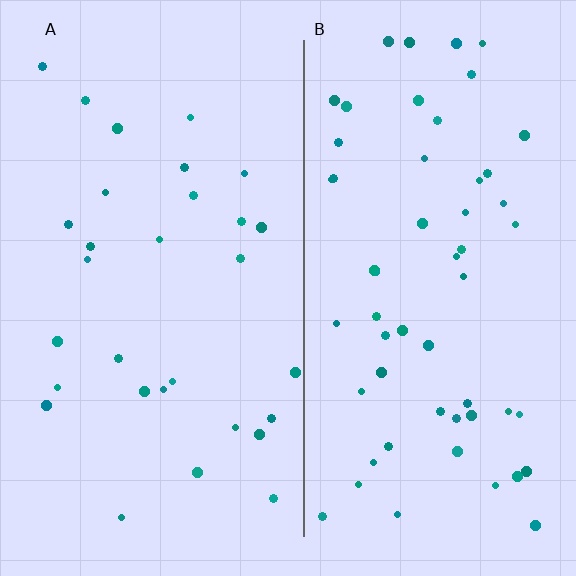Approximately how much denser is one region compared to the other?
Approximately 1.9× — region B over region A.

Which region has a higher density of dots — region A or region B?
B (the right).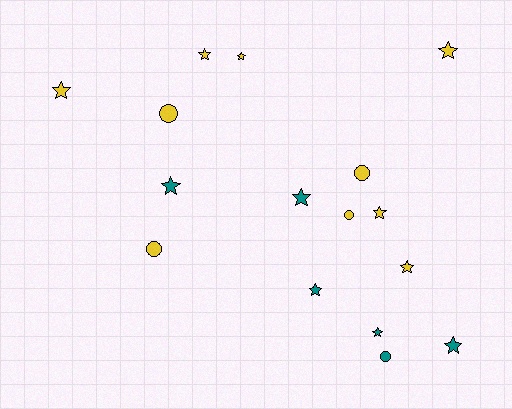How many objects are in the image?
There are 16 objects.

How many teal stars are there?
There are 5 teal stars.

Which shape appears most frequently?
Star, with 11 objects.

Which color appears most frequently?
Yellow, with 10 objects.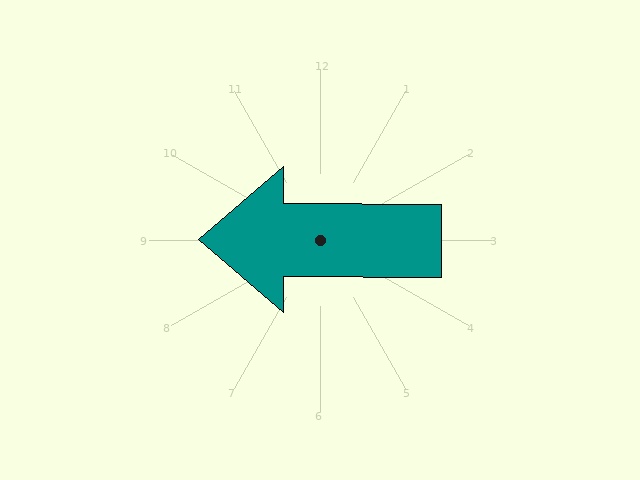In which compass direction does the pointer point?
West.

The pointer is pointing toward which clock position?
Roughly 9 o'clock.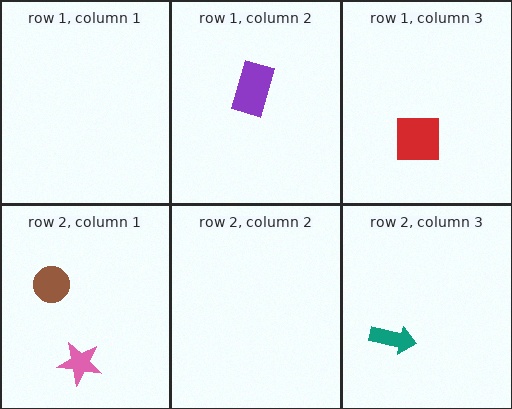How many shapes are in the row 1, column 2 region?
1.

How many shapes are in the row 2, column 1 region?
2.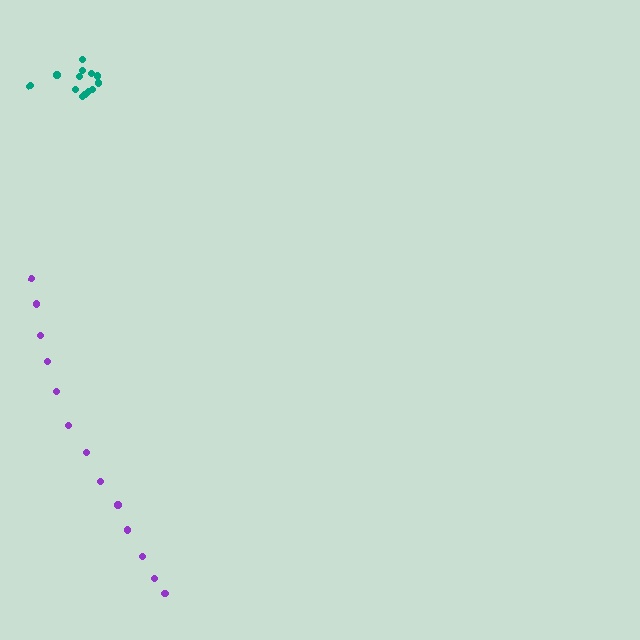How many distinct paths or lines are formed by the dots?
There are 2 distinct paths.